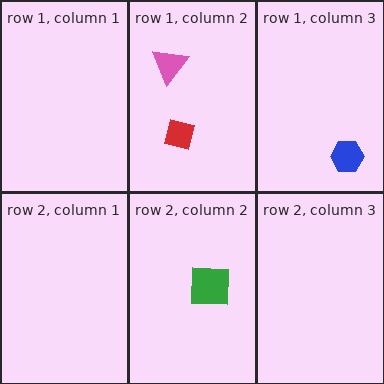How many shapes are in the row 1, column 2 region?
2.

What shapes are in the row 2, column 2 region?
The green square.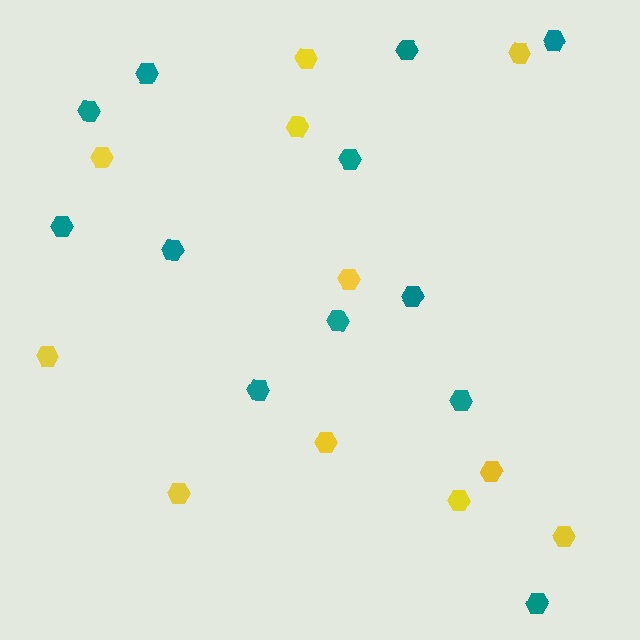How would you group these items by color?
There are 2 groups: one group of teal hexagons (12) and one group of yellow hexagons (11).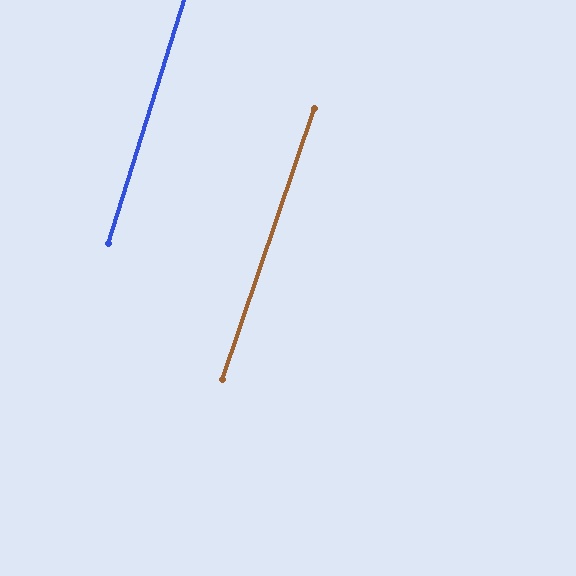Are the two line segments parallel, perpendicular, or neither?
Parallel — their directions differ by only 1.4°.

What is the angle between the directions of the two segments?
Approximately 1 degree.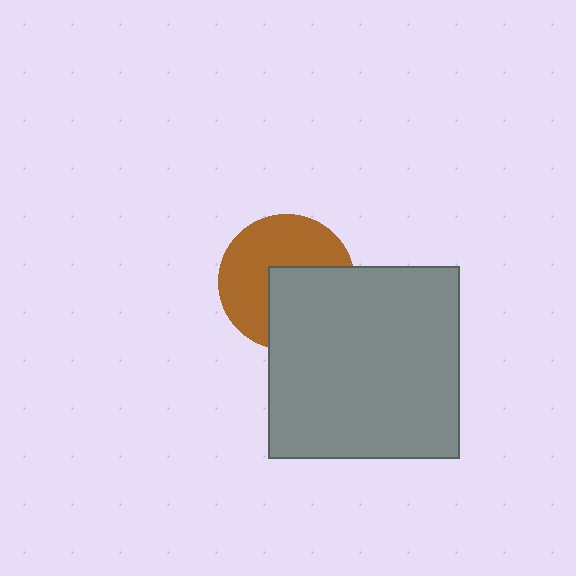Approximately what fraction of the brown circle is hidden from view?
Roughly 43% of the brown circle is hidden behind the gray square.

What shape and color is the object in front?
The object in front is a gray square.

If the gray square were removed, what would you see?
You would see the complete brown circle.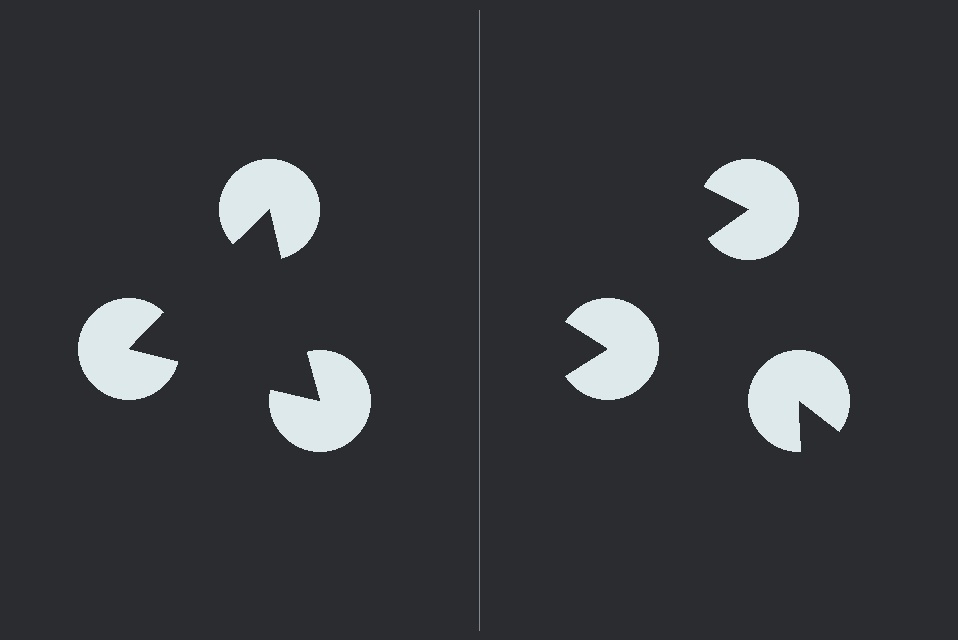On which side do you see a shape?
An illusory triangle appears on the left side. On the right side the wedge cuts are rotated, so no coherent shape forms.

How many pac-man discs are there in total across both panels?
6 — 3 on each side.